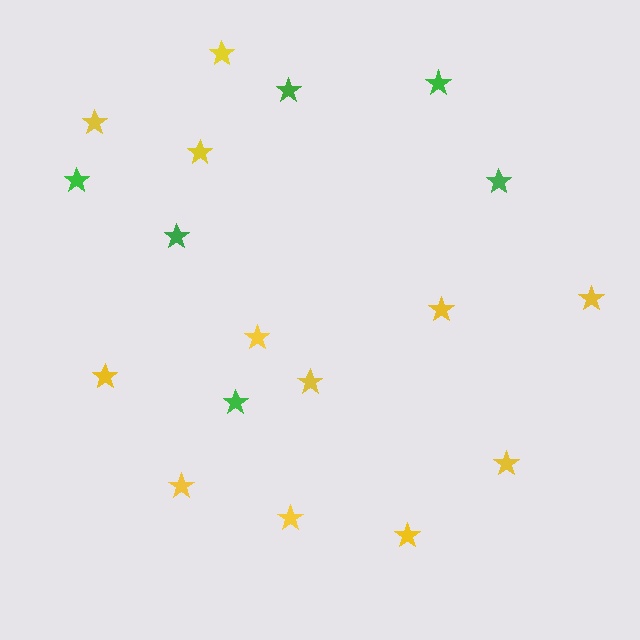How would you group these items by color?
There are 2 groups: one group of green stars (6) and one group of yellow stars (12).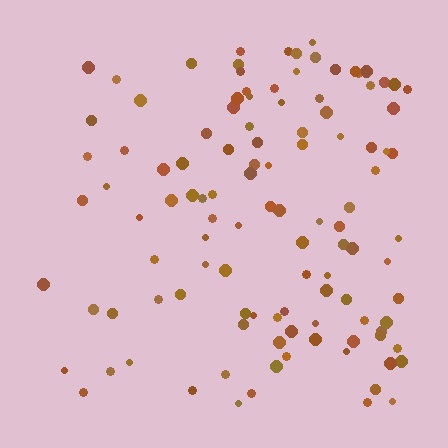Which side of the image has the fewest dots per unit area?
The left.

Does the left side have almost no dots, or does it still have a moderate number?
Still a moderate number, just noticeably fewer than the right.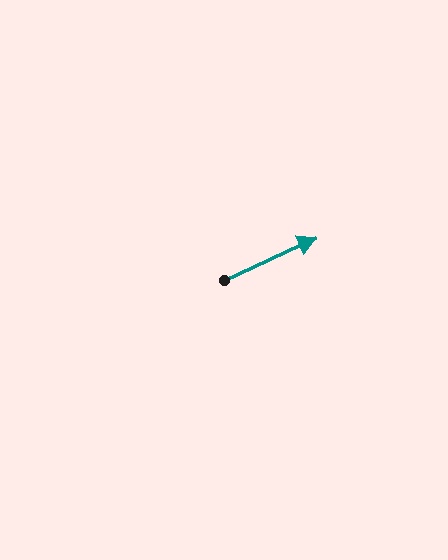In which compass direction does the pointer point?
Northeast.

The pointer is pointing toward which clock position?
Roughly 2 o'clock.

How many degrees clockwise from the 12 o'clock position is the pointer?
Approximately 65 degrees.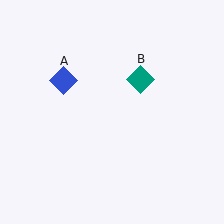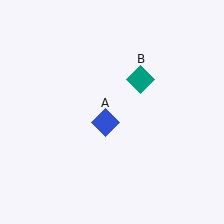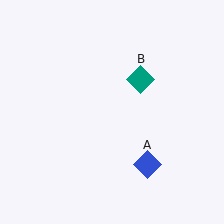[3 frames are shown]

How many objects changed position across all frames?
1 object changed position: blue diamond (object A).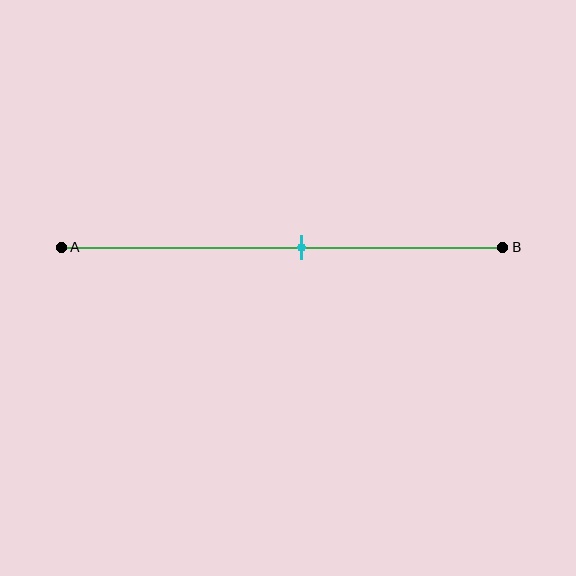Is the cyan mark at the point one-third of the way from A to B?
No, the mark is at about 55% from A, not at the 33% one-third point.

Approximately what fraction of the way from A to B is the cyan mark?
The cyan mark is approximately 55% of the way from A to B.